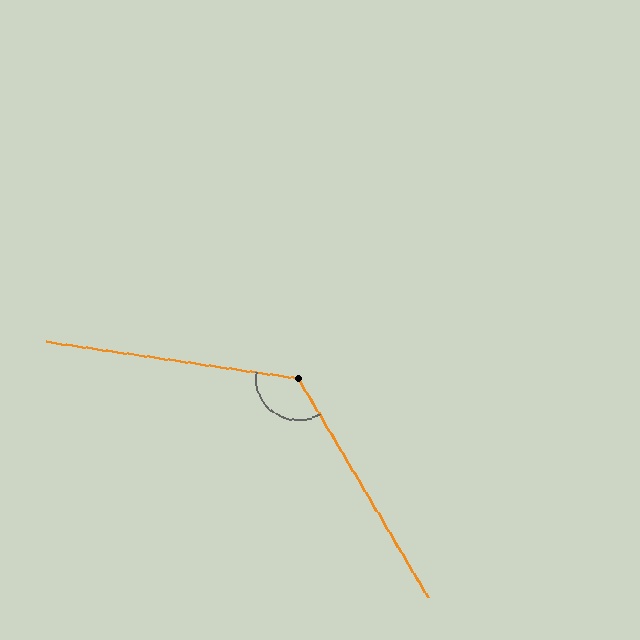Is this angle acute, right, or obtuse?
It is obtuse.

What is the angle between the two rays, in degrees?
Approximately 129 degrees.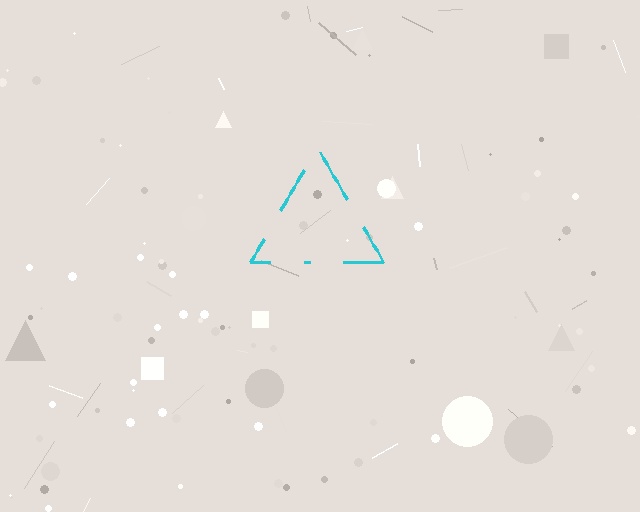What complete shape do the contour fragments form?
The contour fragments form a triangle.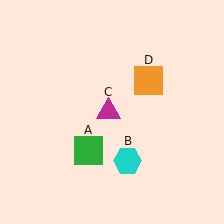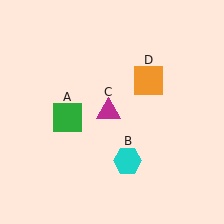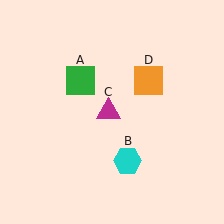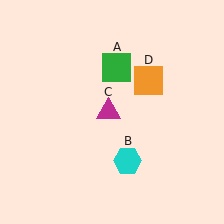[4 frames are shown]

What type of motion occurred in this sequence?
The green square (object A) rotated clockwise around the center of the scene.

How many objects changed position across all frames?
1 object changed position: green square (object A).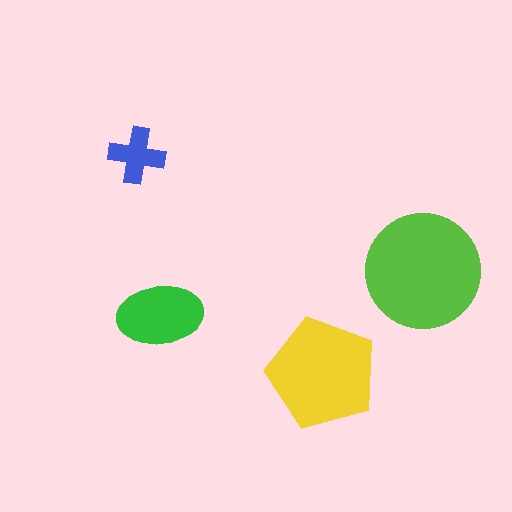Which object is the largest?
The lime circle.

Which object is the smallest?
The blue cross.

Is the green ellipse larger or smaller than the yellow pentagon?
Smaller.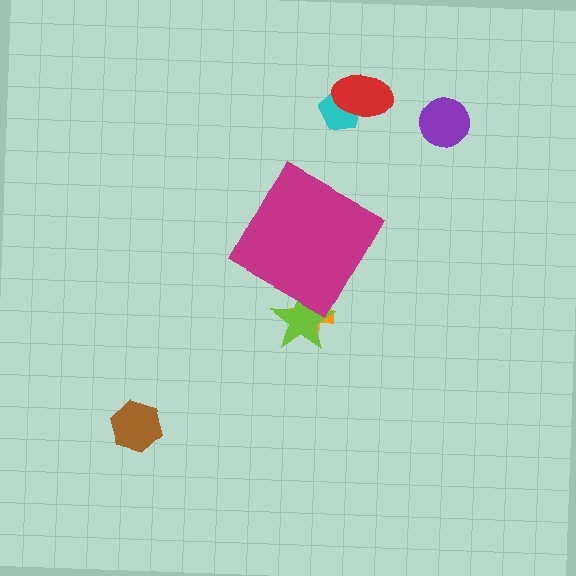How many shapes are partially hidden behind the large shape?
2 shapes are partially hidden.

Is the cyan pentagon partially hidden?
No, the cyan pentagon is fully visible.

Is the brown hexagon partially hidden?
No, the brown hexagon is fully visible.